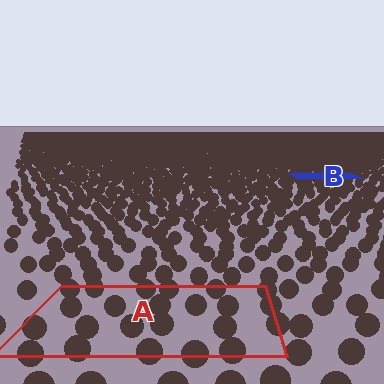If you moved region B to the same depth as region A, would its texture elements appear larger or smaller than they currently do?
They would appear larger. At a closer depth, the same texture elements are projected at a bigger on-screen size.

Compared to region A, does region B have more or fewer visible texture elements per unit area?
Region B has more texture elements per unit area — they are packed more densely because it is farther away.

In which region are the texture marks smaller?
The texture marks are smaller in region B, because it is farther away.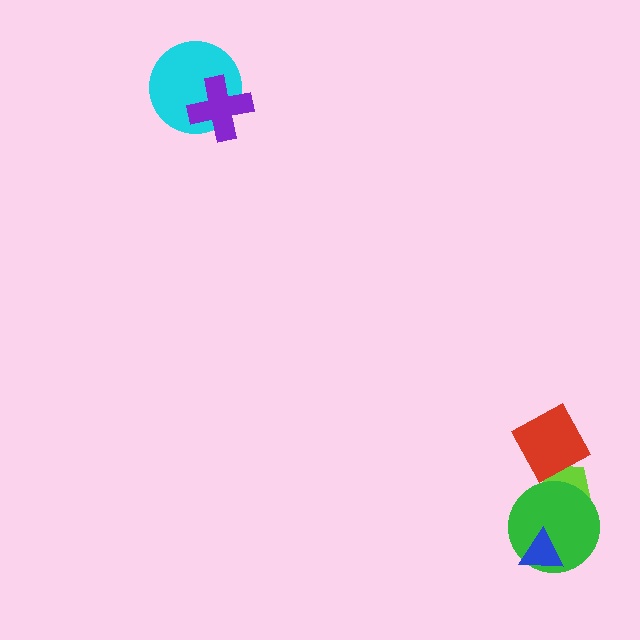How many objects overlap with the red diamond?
1 object overlaps with the red diamond.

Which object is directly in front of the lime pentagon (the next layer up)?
The green circle is directly in front of the lime pentagon.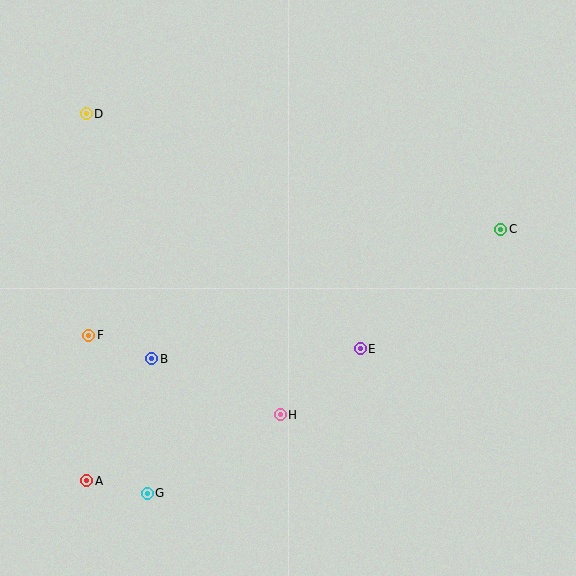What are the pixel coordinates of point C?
Point C is at (501, 229).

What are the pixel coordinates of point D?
Point D is at (86, 114).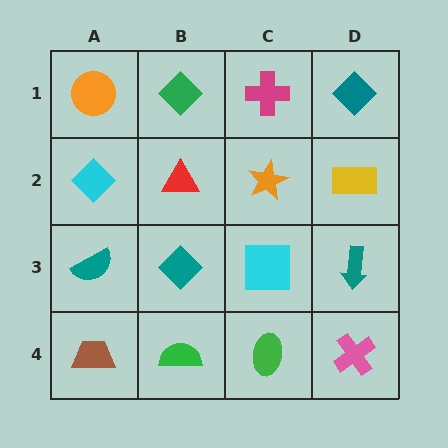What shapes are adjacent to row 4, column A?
A teal semicircle (row 3, column A), a green semicircle (row 4, column B).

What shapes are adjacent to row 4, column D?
A teal arrow (row 3, column D), a green ellipse (row 4, column C).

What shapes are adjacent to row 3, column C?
An orange star (row 2, column C), a green ellipse (row 4, column C), a teal diamond (row 3, column B), a teal arrow (row 3, column D).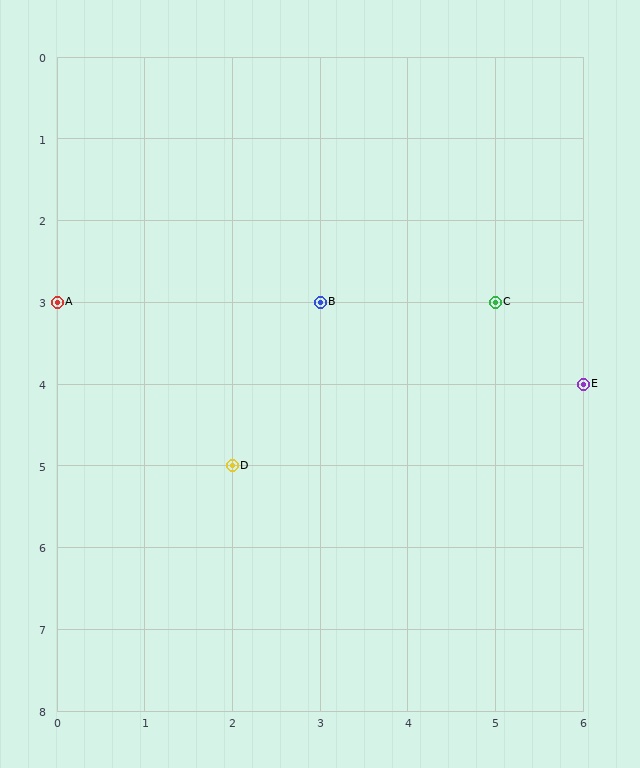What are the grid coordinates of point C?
Point C is at grid coordinates (5, 3).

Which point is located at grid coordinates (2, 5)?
Point D is at (2, 5).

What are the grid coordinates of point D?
Point D is at grid coordinates (2, 5).